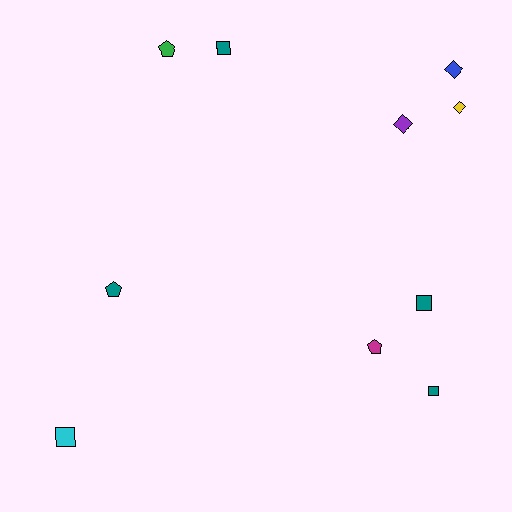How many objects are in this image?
There are 10 objects.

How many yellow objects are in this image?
There is 1 yellow object.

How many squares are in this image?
There are 4 squares.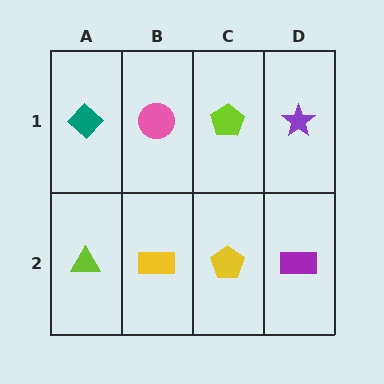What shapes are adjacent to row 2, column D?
A purple star (row 1, column D), a yellow pentagon (row 2, column C).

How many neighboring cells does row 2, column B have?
3.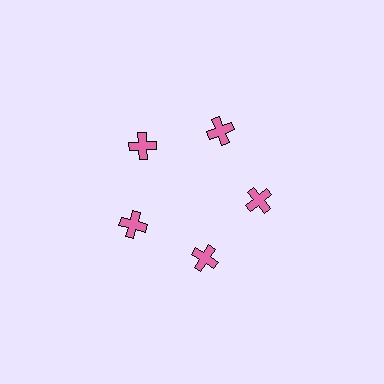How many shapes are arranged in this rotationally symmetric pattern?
There are 5 shapes, arranged in 5 groups of 1.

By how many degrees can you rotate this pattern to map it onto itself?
The pattern maps onto itself every 72 degrees of rotation.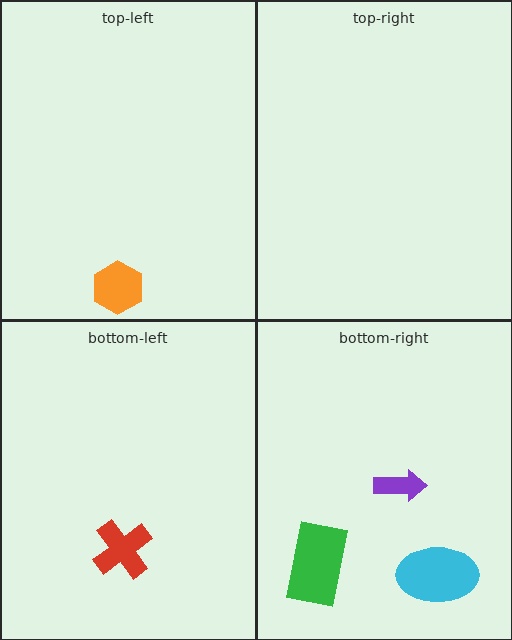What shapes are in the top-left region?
The orange hexagon.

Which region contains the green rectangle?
The bottom-right region.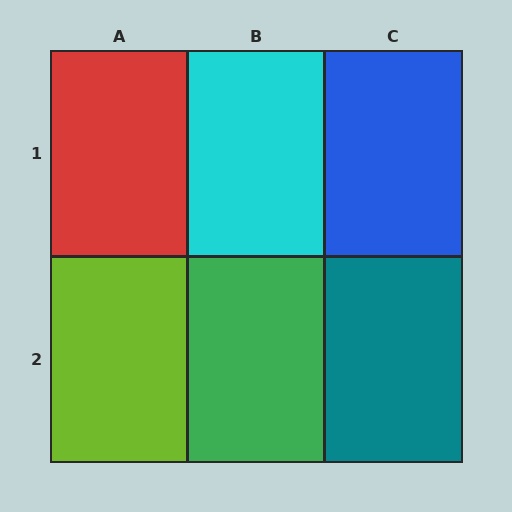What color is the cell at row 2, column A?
Lime.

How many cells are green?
1 cell is green.